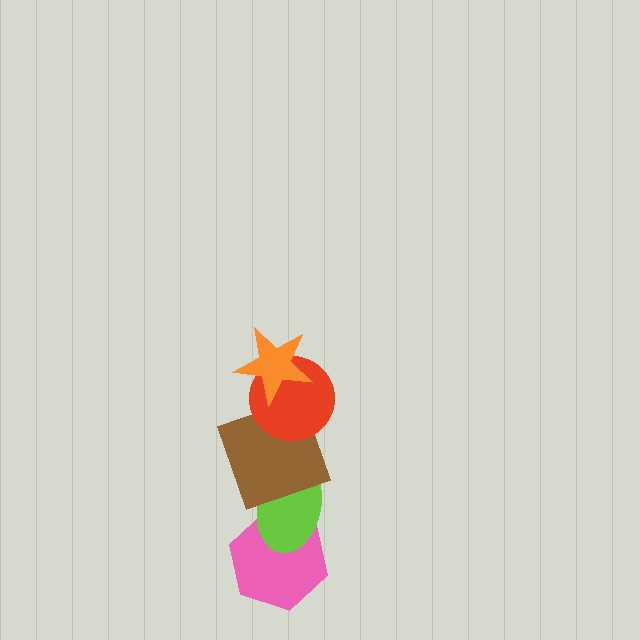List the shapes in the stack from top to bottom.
From top to bottom: the orange star, the red circle, the brown square, the lime ellipse, the pink hexagon.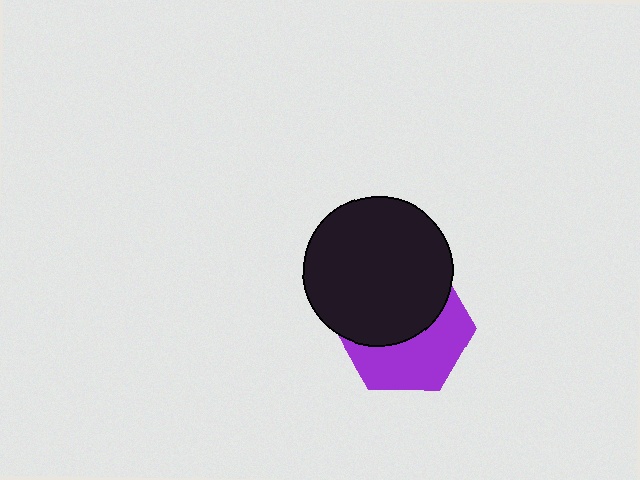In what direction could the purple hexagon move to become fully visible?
The purple hexagon could move down. That would shift it out from behind the black circle entirely.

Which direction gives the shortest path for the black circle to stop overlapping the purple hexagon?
Moving up gives the shortest separation.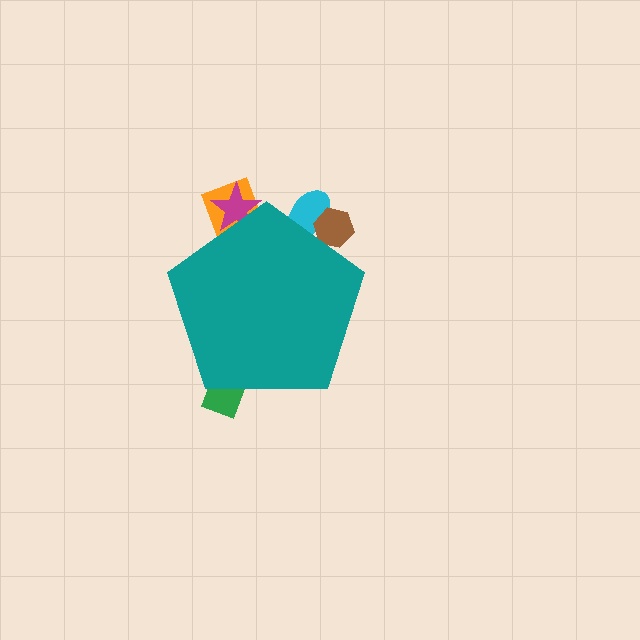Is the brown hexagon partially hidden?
Yes, the brown hexagon is partially hidden behind the teal pentagon.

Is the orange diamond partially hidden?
Yes, the orange diamond is partially hidden behind the teal pentagon.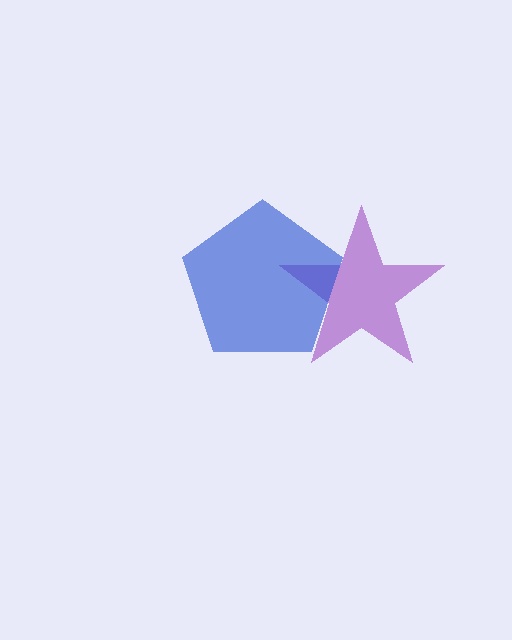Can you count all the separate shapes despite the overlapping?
Yes, there are 2 separate shapes.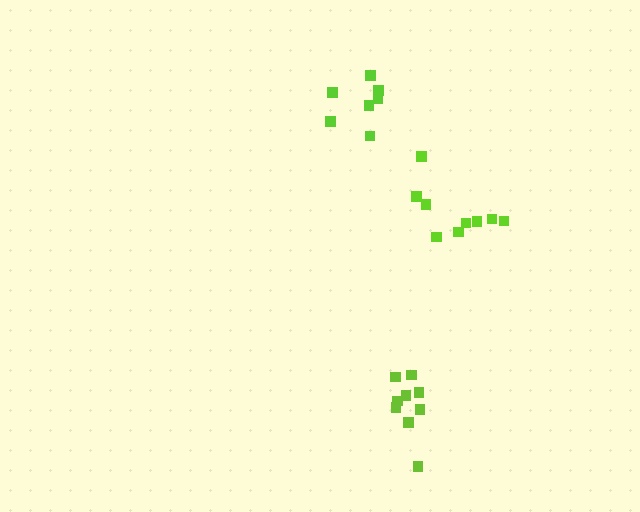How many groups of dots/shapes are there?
There are 3 groups.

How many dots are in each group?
Group 1: 7 dots, Group 2: 9 dots, Group 3: 9 dots (25 total).